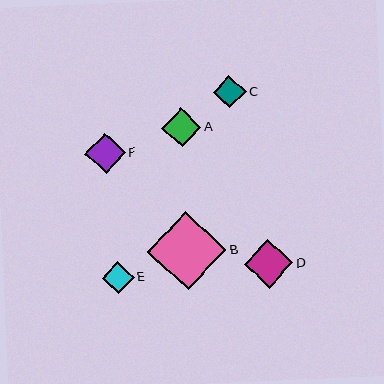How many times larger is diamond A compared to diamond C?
Diamond A is approximately 1.2 times the size of diamond C.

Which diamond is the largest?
Diamond B is the largest with a size of approximately 79 pixels.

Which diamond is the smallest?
Diamond E is the smallest with a size of approximately 32 pixels.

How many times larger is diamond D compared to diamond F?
Diamond D is approximately 1.2 times the size of diamond F.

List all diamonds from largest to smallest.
From largest to smallest: B, D, F, A, C, E.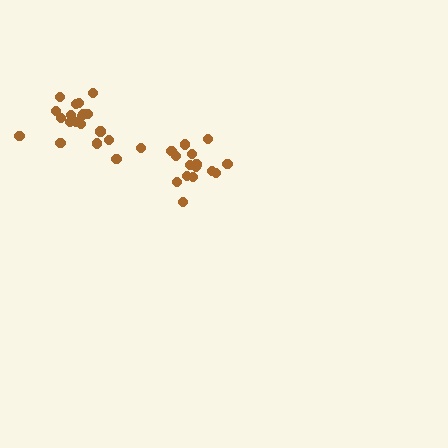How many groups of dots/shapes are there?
There are 2 groups.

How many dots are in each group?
Group 1: 16 dots, Group 2: 19 dots (35 total).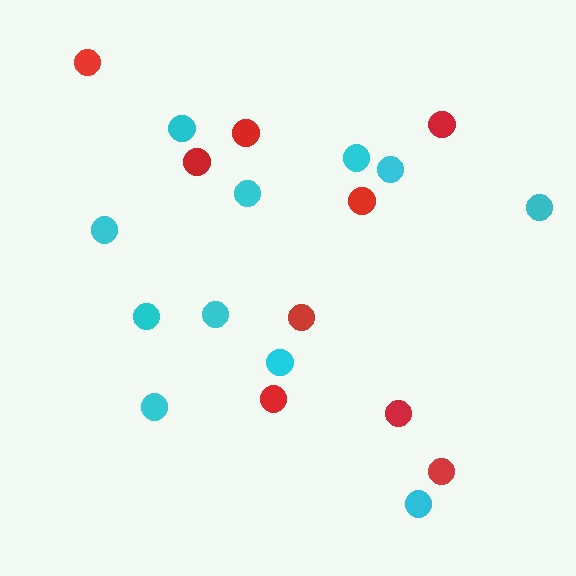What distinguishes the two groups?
There are 2 groups: one group of cyan circles (11) and one group of red circles (9).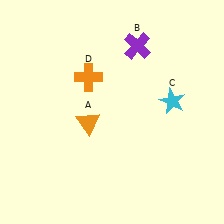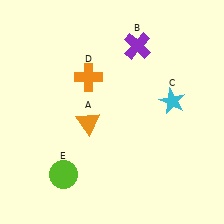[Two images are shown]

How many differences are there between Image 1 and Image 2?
There is 1 difference between the two images.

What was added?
A lime circle (E) was added in Image 2.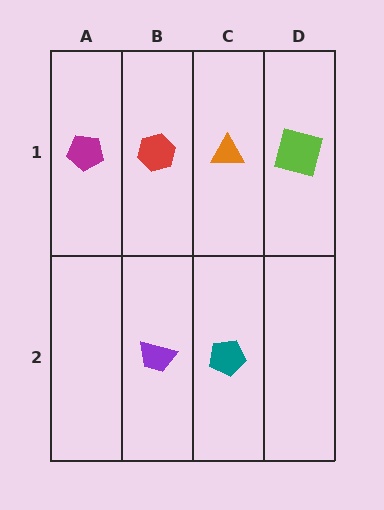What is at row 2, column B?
A purple trapezoid.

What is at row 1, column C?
An orange triangle.